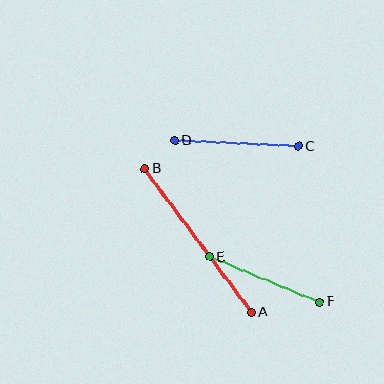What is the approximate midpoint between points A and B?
The midpoint is at approximately (198, 241) pixels.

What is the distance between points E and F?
The distance is approximately 118 pixels.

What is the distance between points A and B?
The distance is approximately 179 pixels.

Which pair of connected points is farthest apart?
Points A and B are farthest apart.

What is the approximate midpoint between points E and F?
The midpoint is at approximately (265, 280) pixels.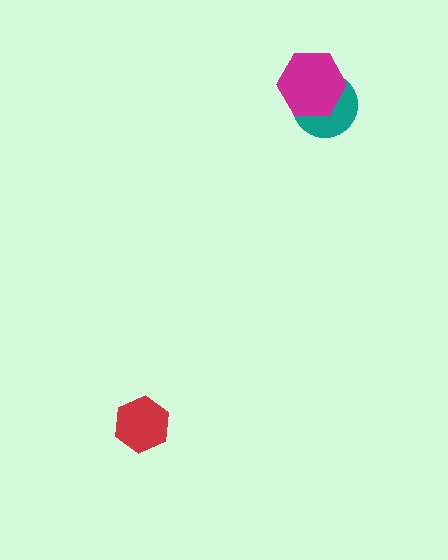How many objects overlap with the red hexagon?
0 objects overlap with the red hexagon.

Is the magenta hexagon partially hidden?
No, no other shape covers it.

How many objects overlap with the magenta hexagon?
1 object overlaps with the magenta hexagon.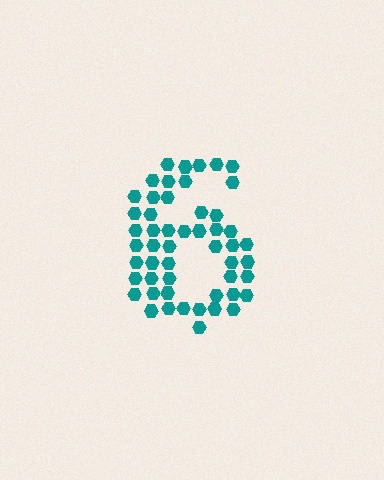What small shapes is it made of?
It is made of small hexagons.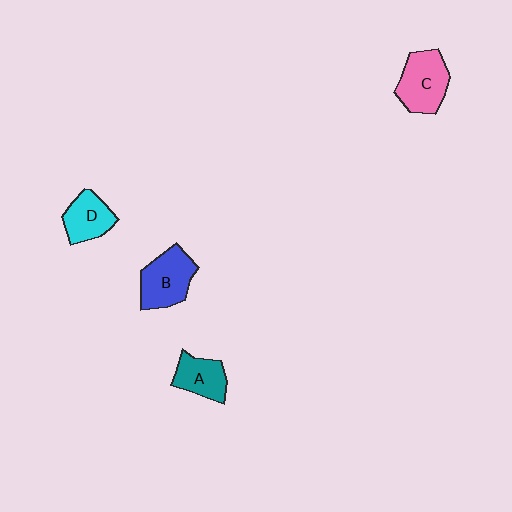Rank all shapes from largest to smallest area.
From largest to smallest: C (pink), B (blue), D (cyan), A (teal).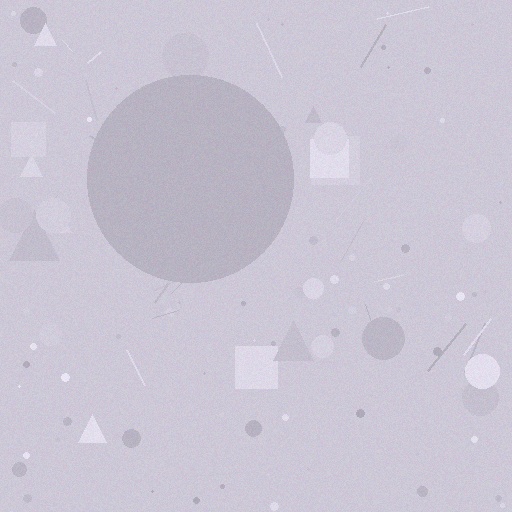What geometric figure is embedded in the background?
A circle is embedded in the background.